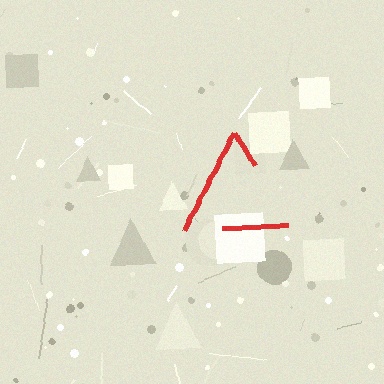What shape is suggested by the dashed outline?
The dashed outline suggests a triangle.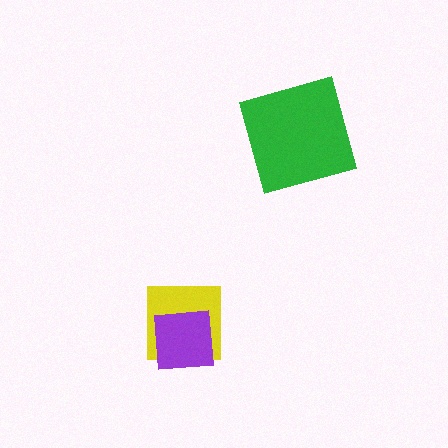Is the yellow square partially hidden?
Yes, it is partially covered by another shape.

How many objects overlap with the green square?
0 objects overlap with the green square.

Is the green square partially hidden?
No, no other shape covers it.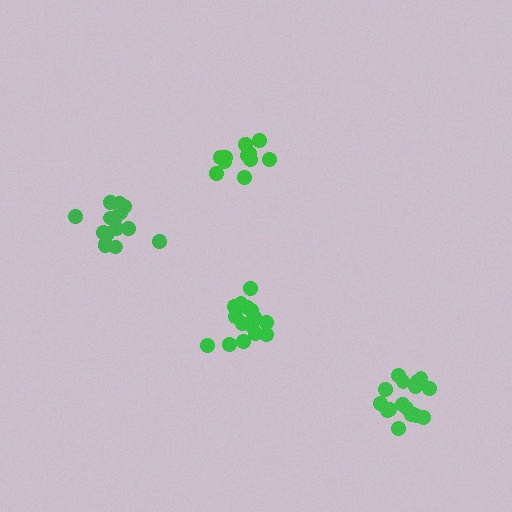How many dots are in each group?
Group 1: 11 dots, Group 2: 15 dots, Group 3: 17 dots, Group 4: 16 dots (59 total).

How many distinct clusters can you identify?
There are 4 distinct clusters.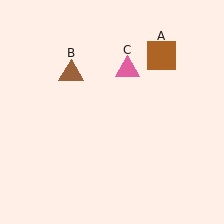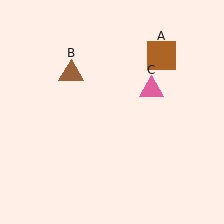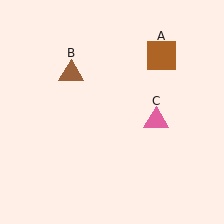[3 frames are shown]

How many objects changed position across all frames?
1 object changed position: pink triangle (object C).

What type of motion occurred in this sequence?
The pink triangle (object C) rotated clockwise around the center of the scene.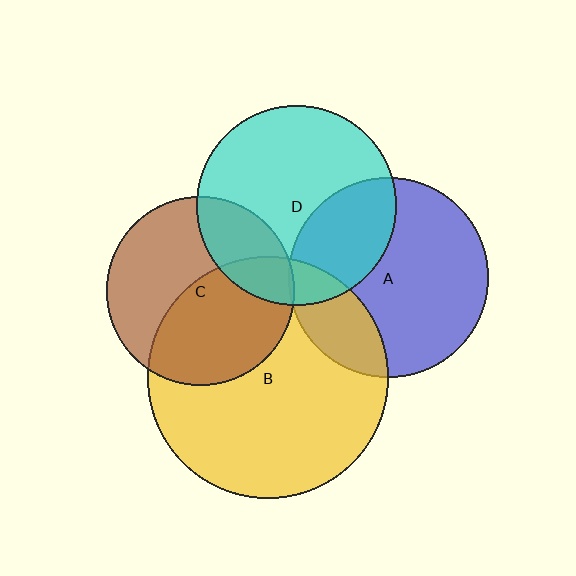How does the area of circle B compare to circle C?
Approximately 1.7 times.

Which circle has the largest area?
Circle B (yellow).